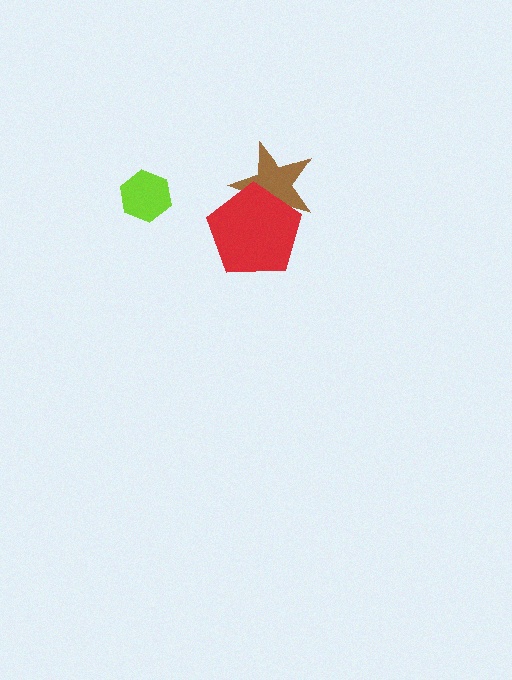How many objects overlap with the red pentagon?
1 object overlaps with the red pentagon.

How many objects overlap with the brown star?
1 object overlaps with the brown star.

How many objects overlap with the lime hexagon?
0 objects overlap with the lime hexagon.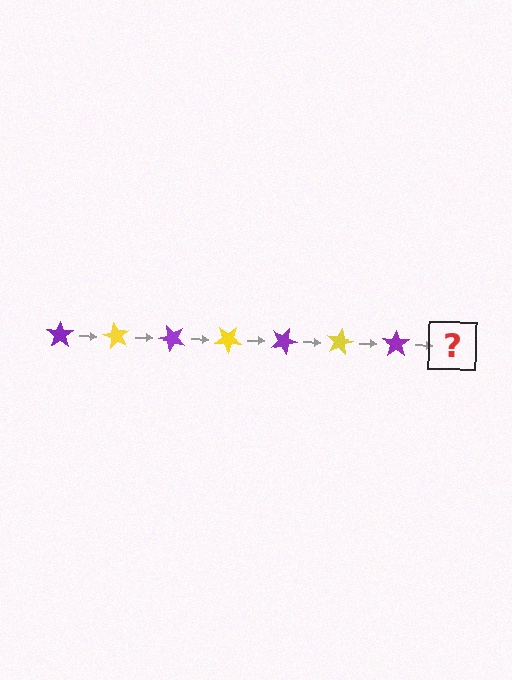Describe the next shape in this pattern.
It should be a yellow star, rotated 420 degrees from the start.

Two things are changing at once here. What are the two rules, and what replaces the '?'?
The two rules are that it rotates 60 degrees each step and the color cycles through purple and yellow. The '?' should be a yellow star, rotated 420 degrees from the start.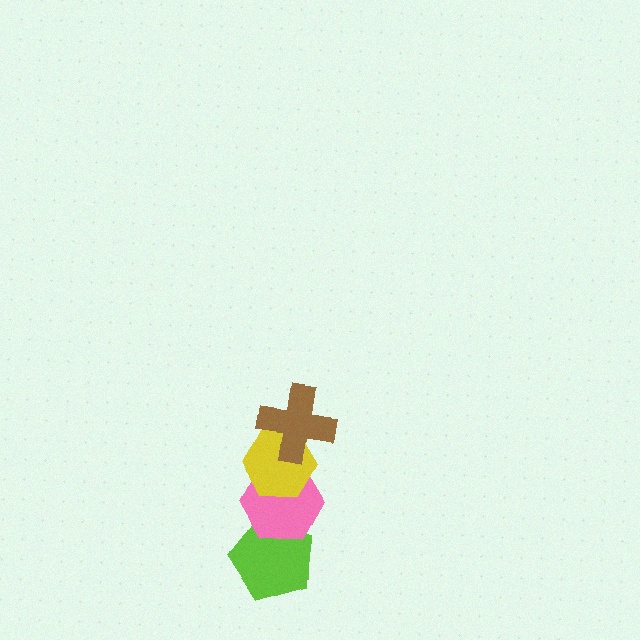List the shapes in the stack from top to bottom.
From top to bottom: the brown cross, the yellow hexagon, the pink hexagon, the lime pentagon.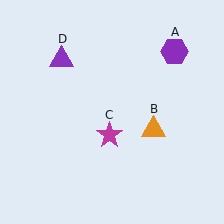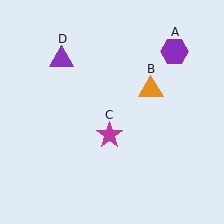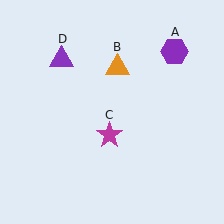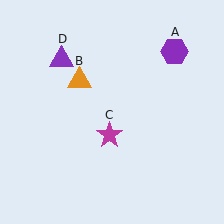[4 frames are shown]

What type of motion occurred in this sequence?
The orange triangle (object B) rotated counterclockwise around the center of the scene.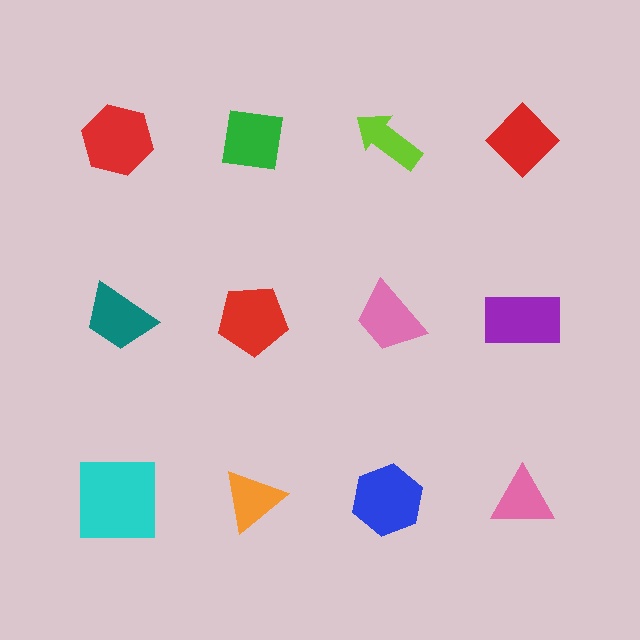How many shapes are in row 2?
4 shapes.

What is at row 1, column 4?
A red diamond.